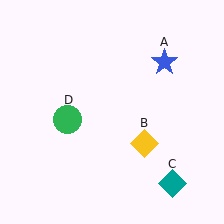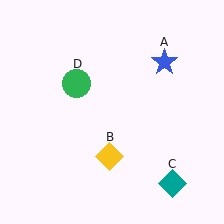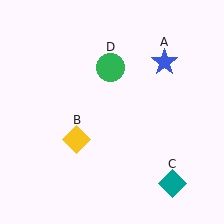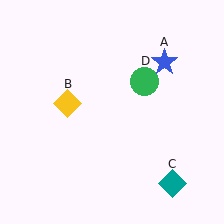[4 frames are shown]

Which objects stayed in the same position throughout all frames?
Blue star (object A) and teal diamond (object C) remained stationary.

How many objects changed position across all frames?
2 objects changed position: yellow diamond (object B), green circle (object D).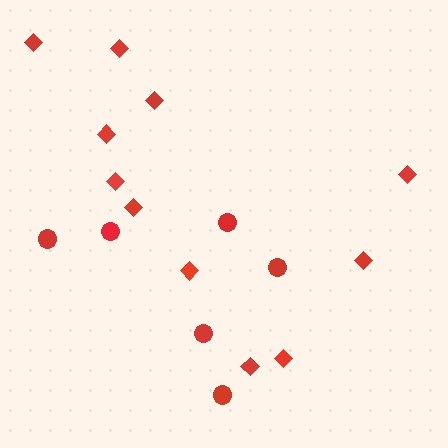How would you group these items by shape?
There are 2 groups: one group of circles (6) and one group of diamonds (11).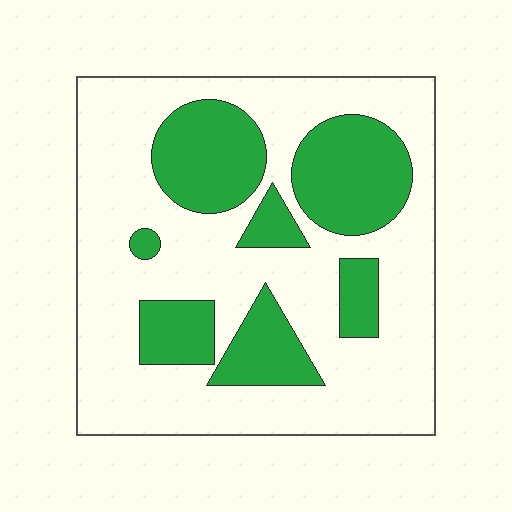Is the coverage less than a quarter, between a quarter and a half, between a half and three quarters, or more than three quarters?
Between a quarter and a half.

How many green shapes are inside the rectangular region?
7.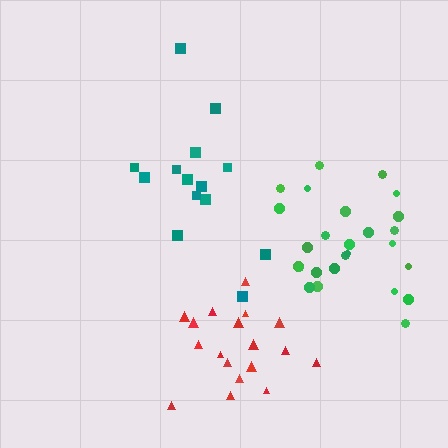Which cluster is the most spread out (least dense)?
Teal.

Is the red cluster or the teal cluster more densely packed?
Red.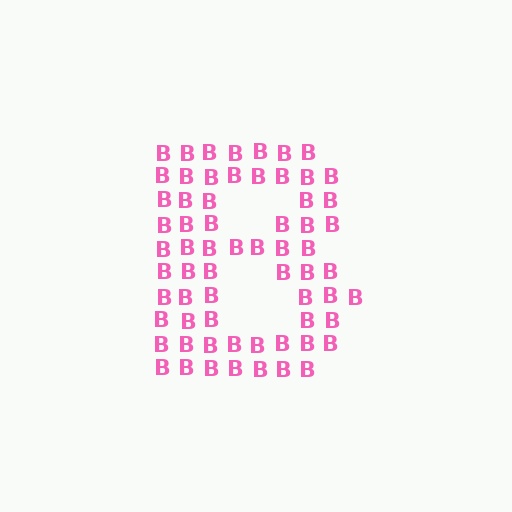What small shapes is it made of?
It is made of small letter B's.